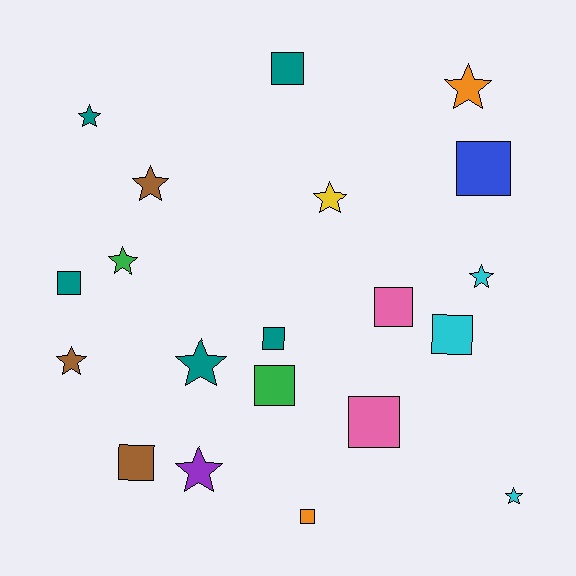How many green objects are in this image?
There are 2 green objects.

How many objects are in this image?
There are 20 objects.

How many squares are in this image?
There are 10 squares.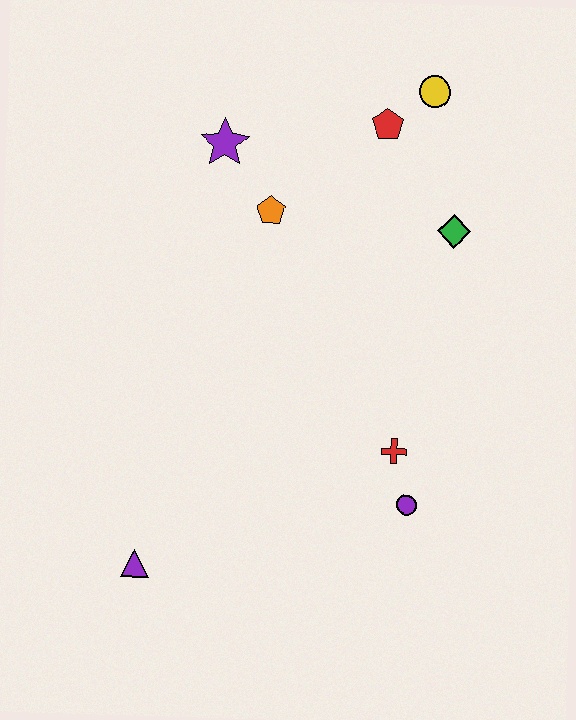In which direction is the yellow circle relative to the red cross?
The yellow circle is above the red cross.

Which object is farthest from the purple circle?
The yellow circle is farthest from the purple circle.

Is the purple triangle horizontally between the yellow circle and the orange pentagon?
No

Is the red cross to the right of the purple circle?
No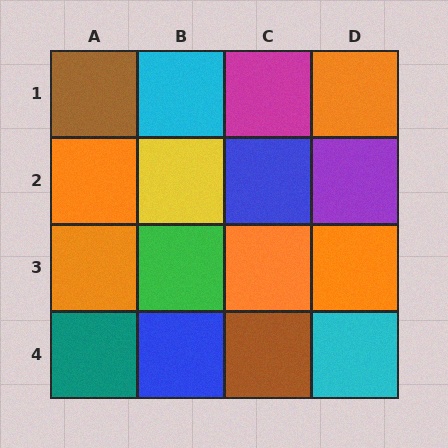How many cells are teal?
1 cell is teal.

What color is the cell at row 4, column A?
Teal.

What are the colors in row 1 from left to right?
Brown, cyan, magenta, orange.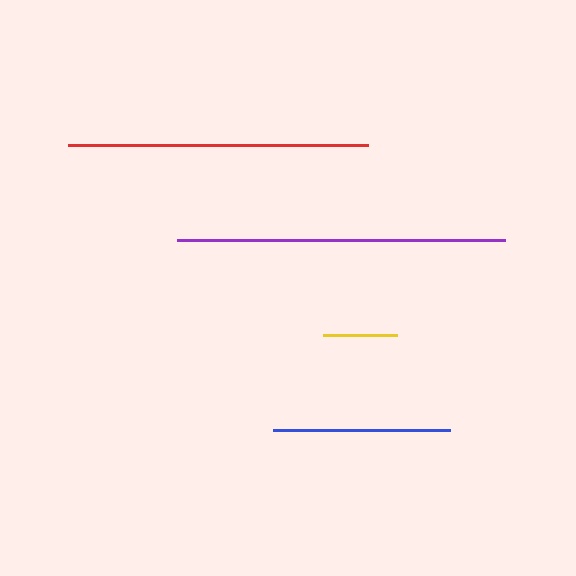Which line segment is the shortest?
The yellow line is the shortest at approximately 75 pixels.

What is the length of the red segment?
The red segment is approximately 300 pixels long.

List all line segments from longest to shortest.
From longest to shortest: purple, red, blue, yellow.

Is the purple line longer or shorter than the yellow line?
The purple line is longer than the yellow line.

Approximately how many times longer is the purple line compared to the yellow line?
The purple line is approximately 4.4 times the length of the yellow line.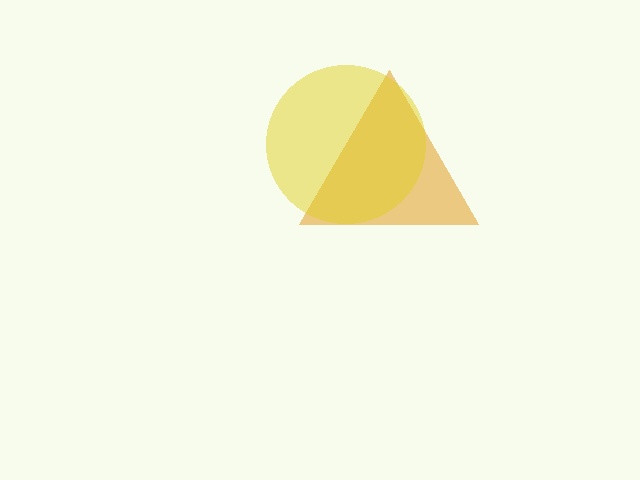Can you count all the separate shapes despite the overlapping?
Yes, there are 2 separate shapes.